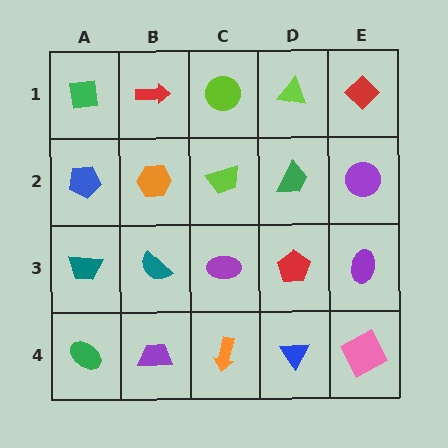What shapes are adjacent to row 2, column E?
A red diamond (row 1, column E), a purple ellipse (row 3, column E), a green trapezoid (row 2, column D).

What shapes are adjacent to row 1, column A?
A blue pentagon (row 2, column A), a red arrow (row 1, column B).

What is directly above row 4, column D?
A red pentagon.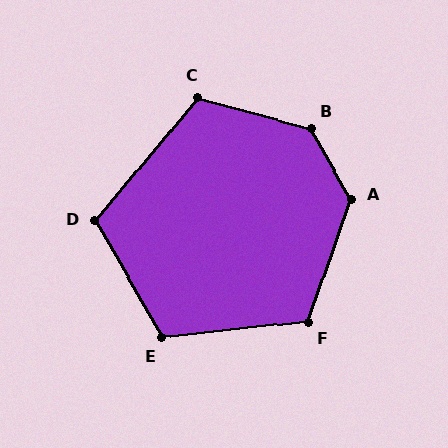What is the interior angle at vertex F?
Approximately 115 degrees (obtuse).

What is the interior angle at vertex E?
Approximately 114 degrees (obtuse).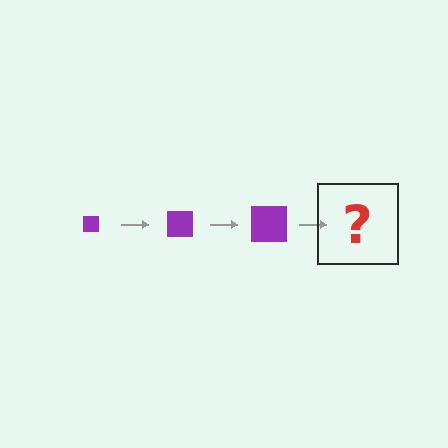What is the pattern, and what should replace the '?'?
The pattern is that the square gets progressively larger each step. The '?' should be a purple square, larger than the previous one.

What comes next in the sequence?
The next element should be a purple square, larger than the previous one.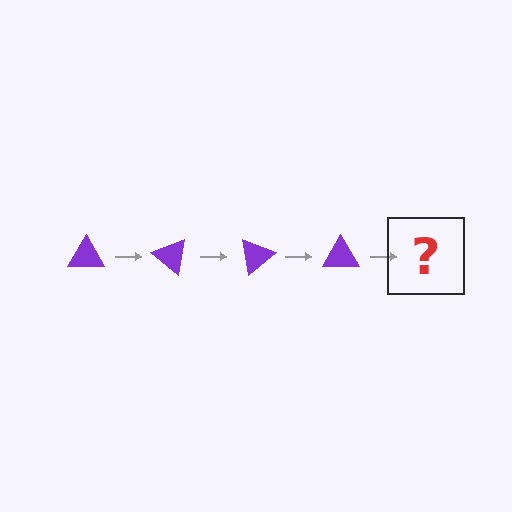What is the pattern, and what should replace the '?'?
The pattern is that the triangle rotates 40 degrees each step. The '?' should be a purple triangle rotated 160 degrees.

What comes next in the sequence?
The next element should be a purple triangle rotated 160 degrees.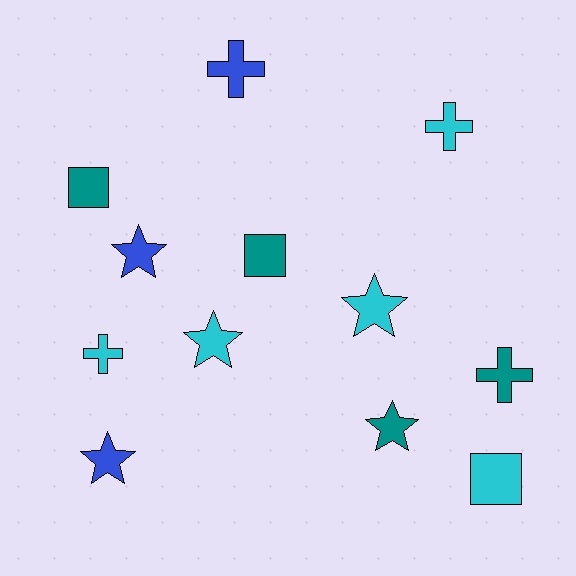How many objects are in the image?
There are 12 objects.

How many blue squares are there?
There are no blue squares.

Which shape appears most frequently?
Star, with 5 objects.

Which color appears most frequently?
Cyan, with 5 objects.